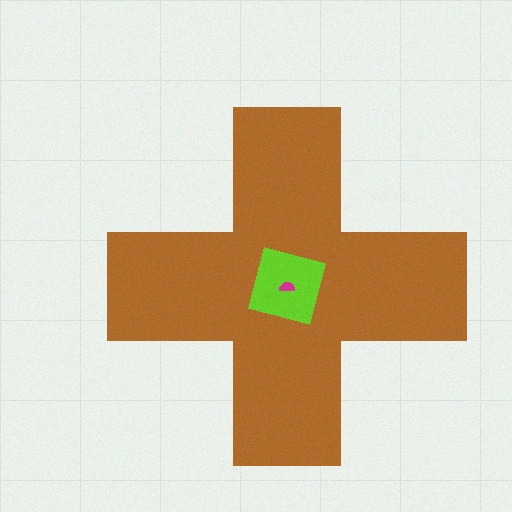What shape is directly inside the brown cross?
The lime square.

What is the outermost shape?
The brown cross.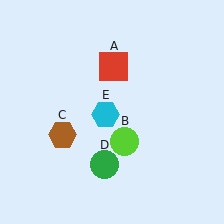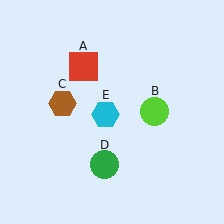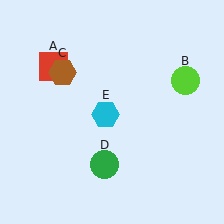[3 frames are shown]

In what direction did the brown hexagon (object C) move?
The brown hexagon (object C) moved up.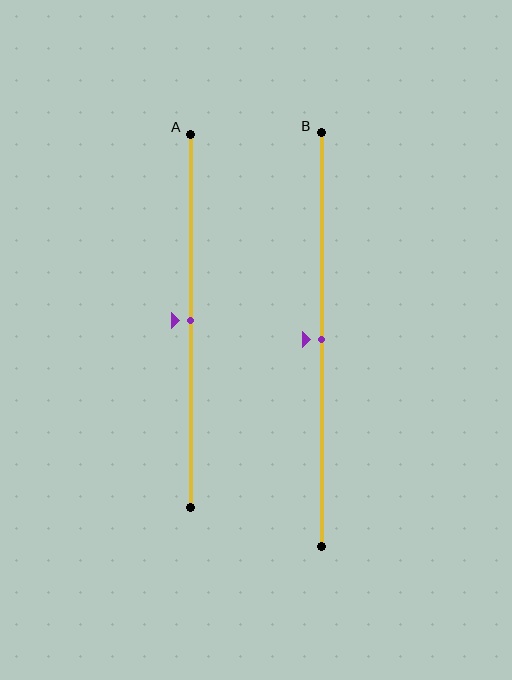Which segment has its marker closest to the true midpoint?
Segment A has its marker closest to the true midpoint.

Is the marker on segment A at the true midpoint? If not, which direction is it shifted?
Yes, the marker on segment A is at the true midpoint.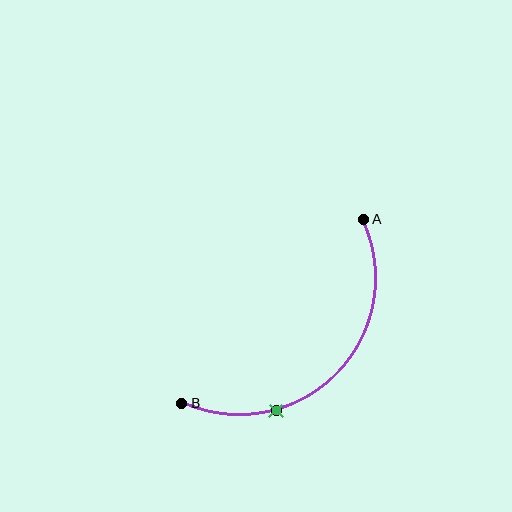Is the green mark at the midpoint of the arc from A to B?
No. The green mark lies on the arc but is closer to endpoint B. The arc midpoint would be at the point on the curve equidistant along the arc from both A and B.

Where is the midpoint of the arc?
The arc midpoint is the point on the curve farthest from the straight line joining A and B. It sits below and to the right of that line.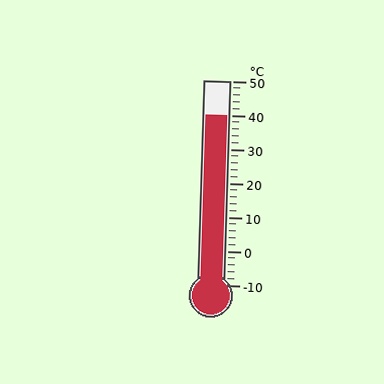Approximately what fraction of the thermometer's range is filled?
The thermometer is filled to approximately 85% of its range.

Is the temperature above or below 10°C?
The temperature is above 10°C.